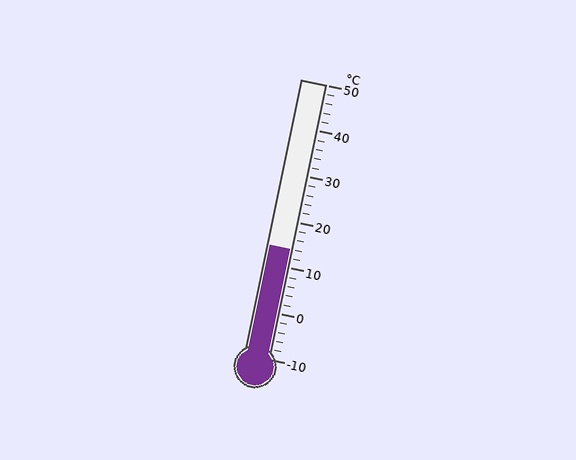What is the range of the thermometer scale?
The thermometer scale ranges from -10°C to 50°C.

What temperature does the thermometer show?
The thermometer shows approximately 14°C.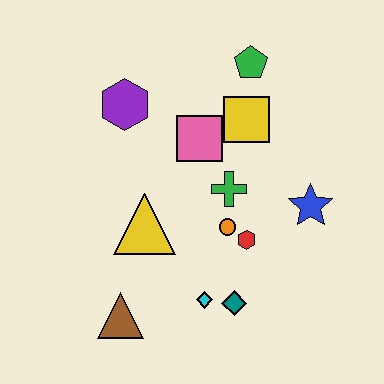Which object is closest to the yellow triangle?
The orange circle is closest to the yellow triangle.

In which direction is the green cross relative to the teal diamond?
The green cross is above the teal diamond.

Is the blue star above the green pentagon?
No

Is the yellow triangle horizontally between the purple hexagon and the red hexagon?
Yes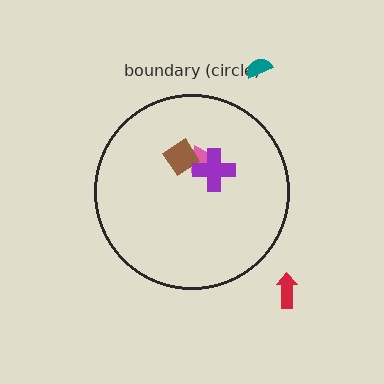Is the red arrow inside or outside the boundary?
Outside.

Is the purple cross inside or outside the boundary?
Inside.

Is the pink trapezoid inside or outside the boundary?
Inside.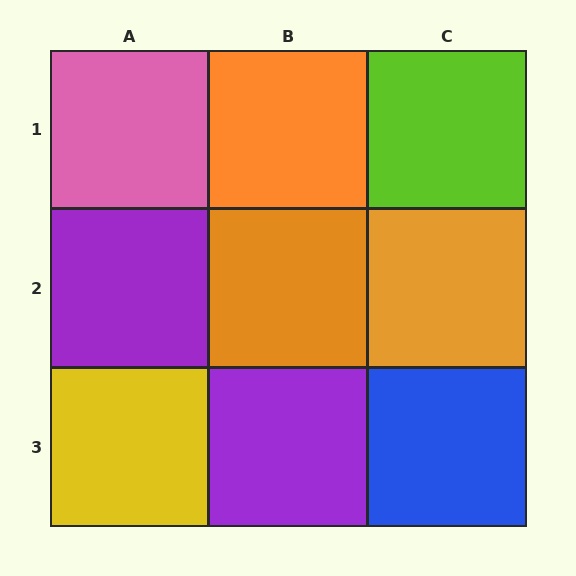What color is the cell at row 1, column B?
Orange.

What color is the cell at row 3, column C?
Blue.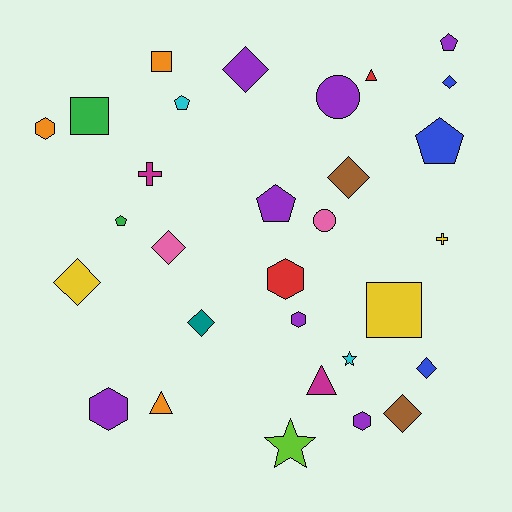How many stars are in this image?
There are 2 stars.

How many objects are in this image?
There are 30 objects.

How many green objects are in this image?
There are 2 green objects.